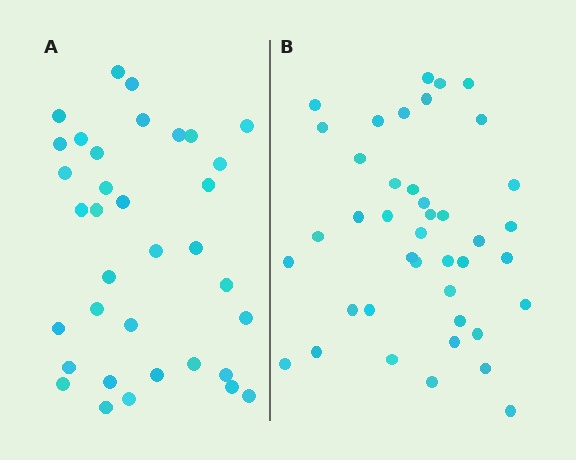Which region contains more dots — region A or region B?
Region B (the right region) has more dots.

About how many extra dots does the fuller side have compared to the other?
Region B has about 6 more dots than region A.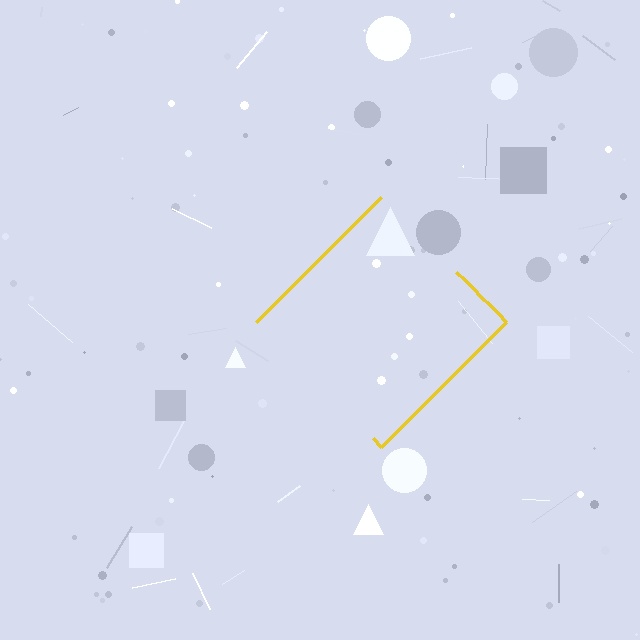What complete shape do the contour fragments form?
The contour fragments form a diamond.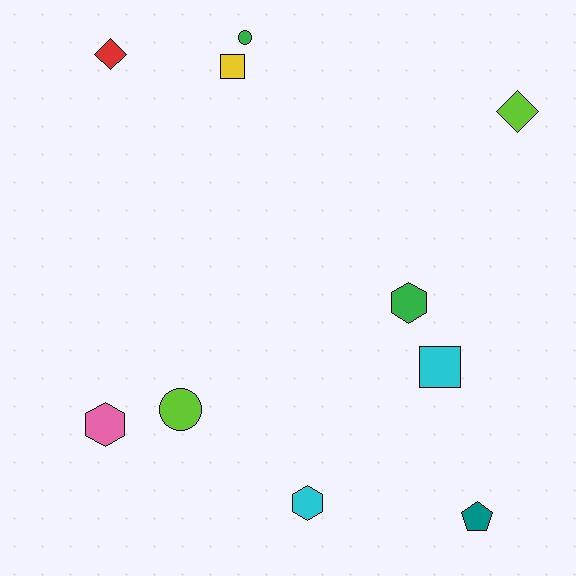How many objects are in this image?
There are 10 objects.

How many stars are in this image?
There are no stars.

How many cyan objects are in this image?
There are 2 cyan objects.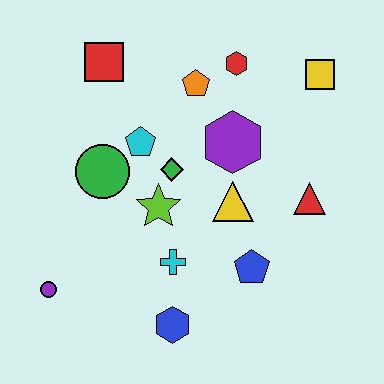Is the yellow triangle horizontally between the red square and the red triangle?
Yes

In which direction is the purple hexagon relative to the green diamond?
The purple hexagon is to the right of the green diamond.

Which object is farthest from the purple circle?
The yellow square is farthest from the purple circle.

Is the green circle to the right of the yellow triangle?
No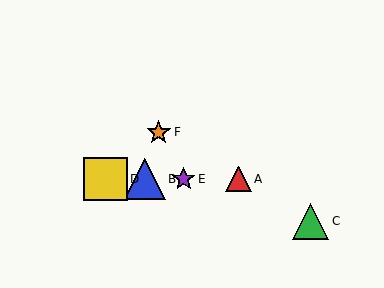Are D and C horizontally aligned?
No, D is at y≈179 and C is at y≈221.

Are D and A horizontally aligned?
Yes, both are at y≈179.